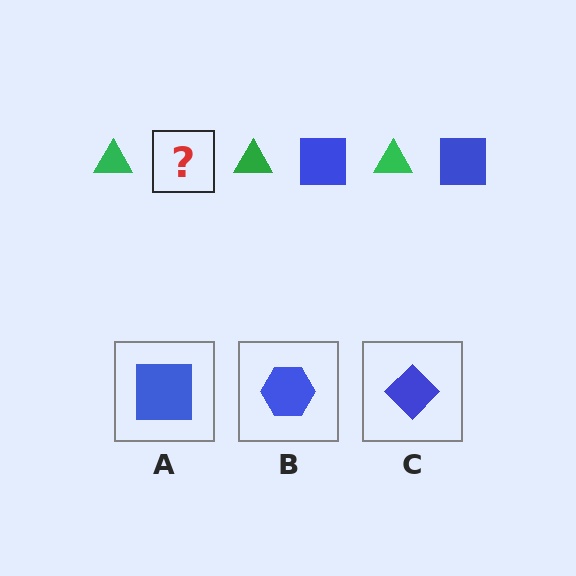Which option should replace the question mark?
Option A.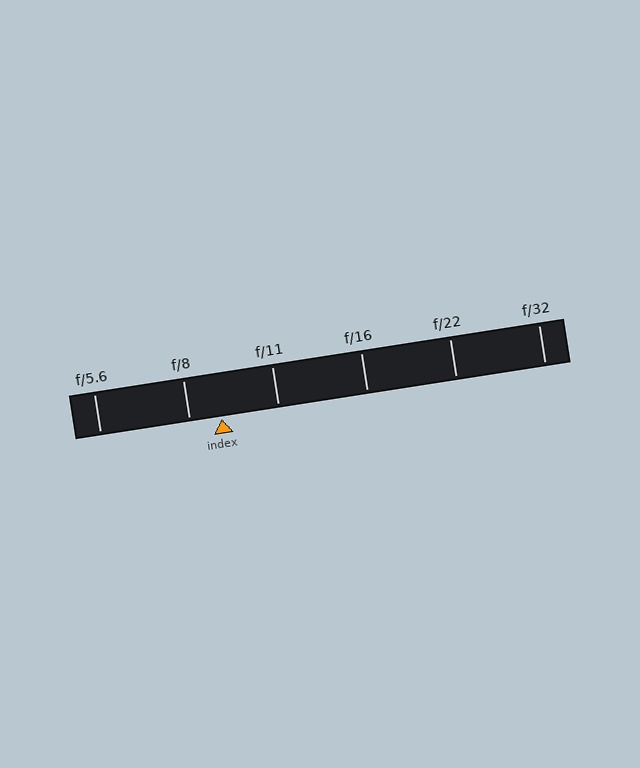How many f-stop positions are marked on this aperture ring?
There are 6 f-stop positions marked.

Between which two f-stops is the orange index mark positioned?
The index mark is between f/8 and f/11.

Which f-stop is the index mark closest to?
The index mark is closest to f/8.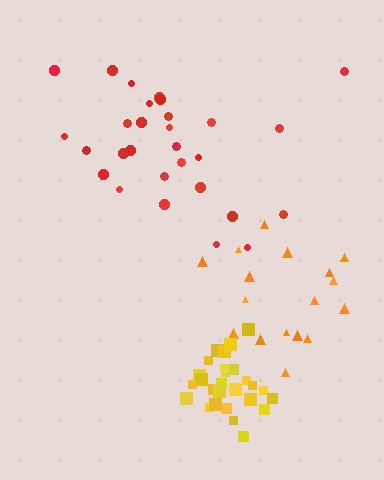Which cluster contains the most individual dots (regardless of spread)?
Red (29).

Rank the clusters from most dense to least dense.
yellow, orange, red.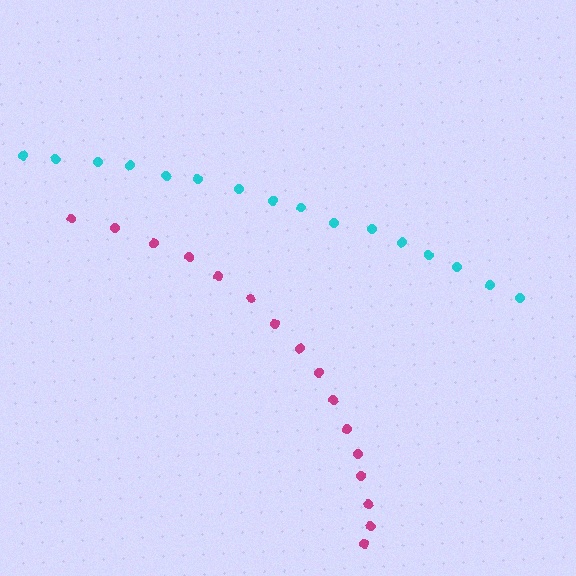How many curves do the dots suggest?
There are 2 distinct paths.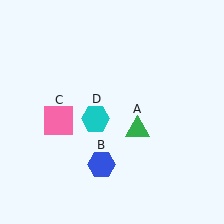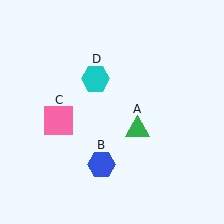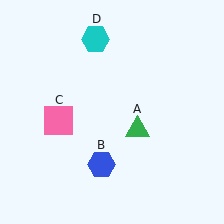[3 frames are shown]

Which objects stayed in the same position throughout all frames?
Green triangle (object A) and blue hexagon (object B) and pink square (object C) remained stationary.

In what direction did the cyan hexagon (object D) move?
The cyan hexagon (object D) moved up.